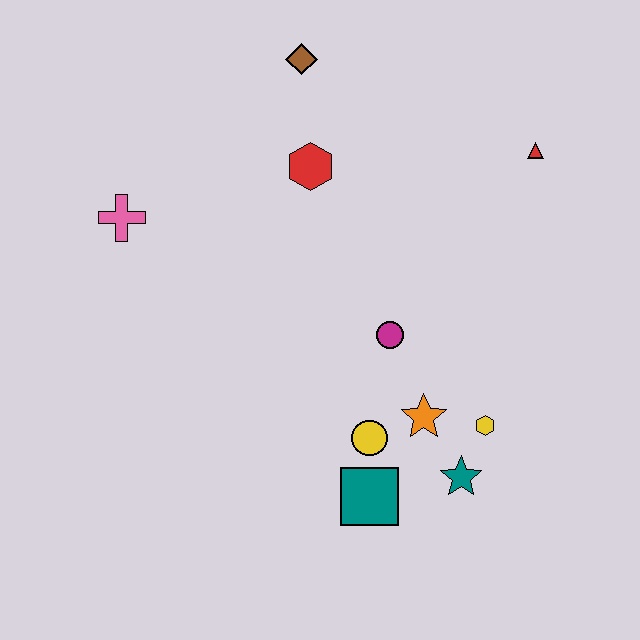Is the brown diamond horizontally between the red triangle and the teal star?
No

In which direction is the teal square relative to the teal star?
The teal square is to the left of the teal star.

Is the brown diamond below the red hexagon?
No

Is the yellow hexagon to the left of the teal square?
No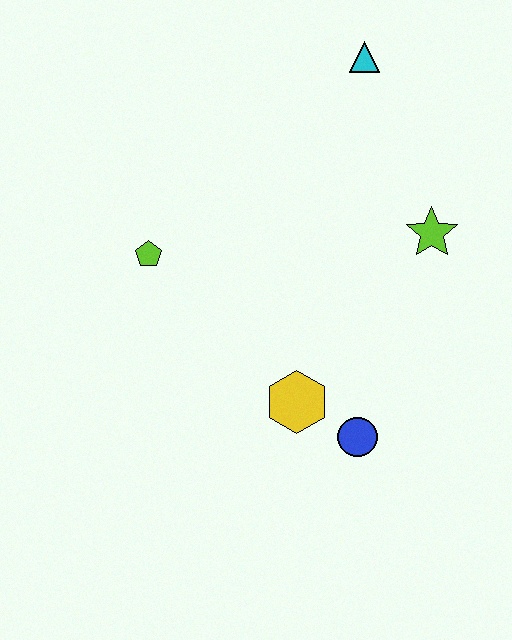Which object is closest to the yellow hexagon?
The blue circle is closest to the yellow hexagon.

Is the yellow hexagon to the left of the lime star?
Yes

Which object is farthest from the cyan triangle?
The blue circle is farthest from the cyan triangle.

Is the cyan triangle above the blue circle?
Yes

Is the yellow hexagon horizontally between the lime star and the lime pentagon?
Yes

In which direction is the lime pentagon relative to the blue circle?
The lime pentagon is to the left of the blue circle.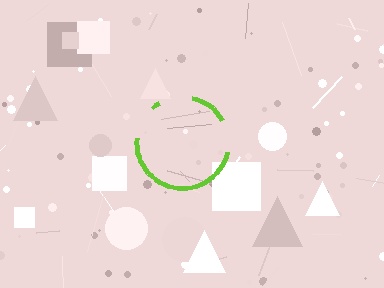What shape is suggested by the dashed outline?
The dashed outline suggests a circle.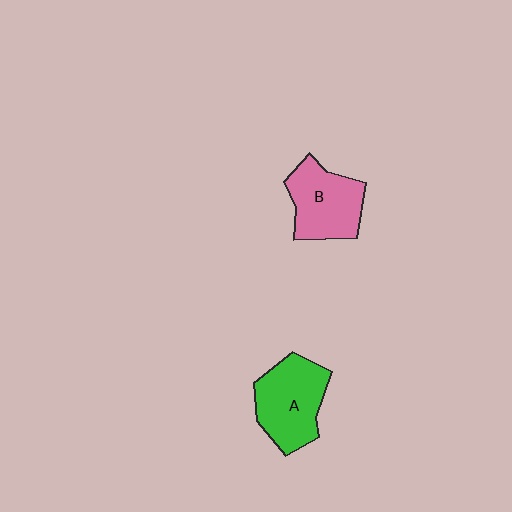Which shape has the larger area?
Shape A (green).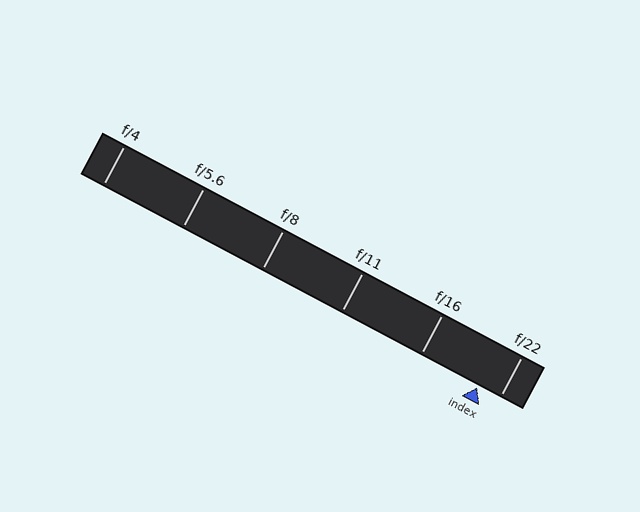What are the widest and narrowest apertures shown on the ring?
The widest aperture shown is f/4 and the narrowest is f/22.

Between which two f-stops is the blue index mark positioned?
The index mark is between f/16 and f/22.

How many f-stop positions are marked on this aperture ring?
There are 6 f-stop positions marked.